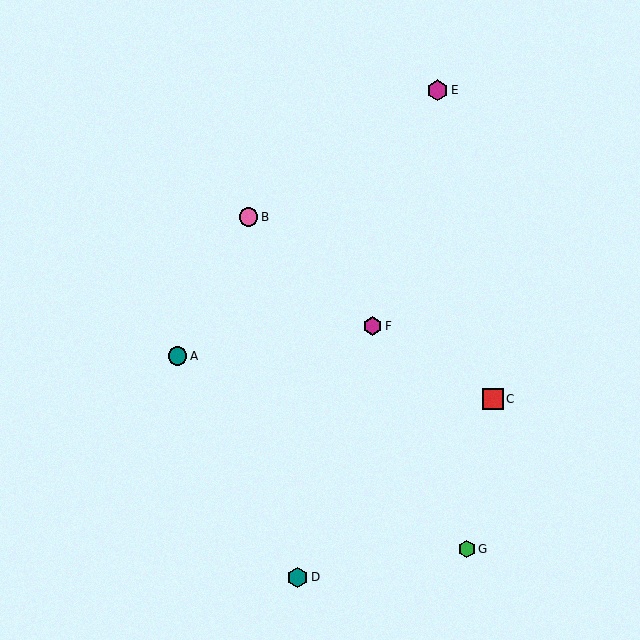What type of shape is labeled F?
Shape F is a magenta hexagon.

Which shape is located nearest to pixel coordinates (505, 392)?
The red square (labeled C) at (493, 399) is nearest to that location.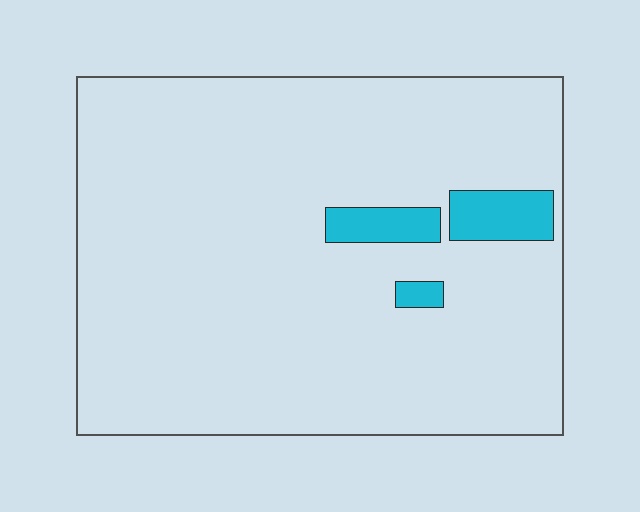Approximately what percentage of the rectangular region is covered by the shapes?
Approximately 5%.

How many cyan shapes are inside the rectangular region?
3.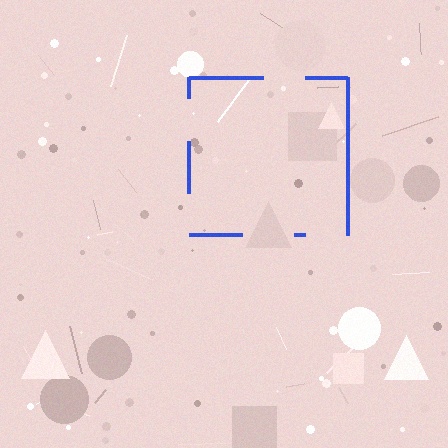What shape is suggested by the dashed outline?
The dashed outline suggests a square.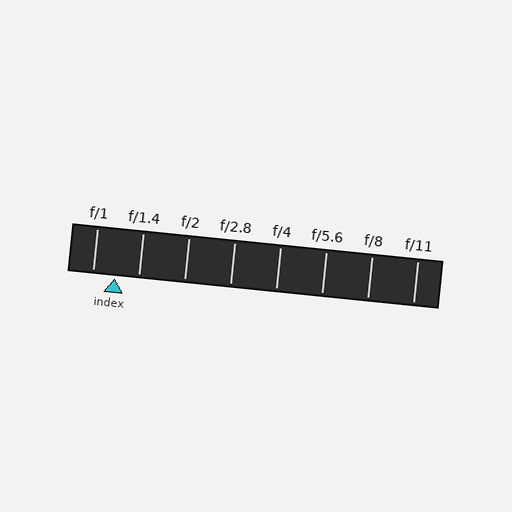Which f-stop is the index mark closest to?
The index mark is closest to f/1.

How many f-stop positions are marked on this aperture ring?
There are 8 f-stop positions marked.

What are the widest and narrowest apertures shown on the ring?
The widest aperture shown is f/1 and the narrowest is f/11.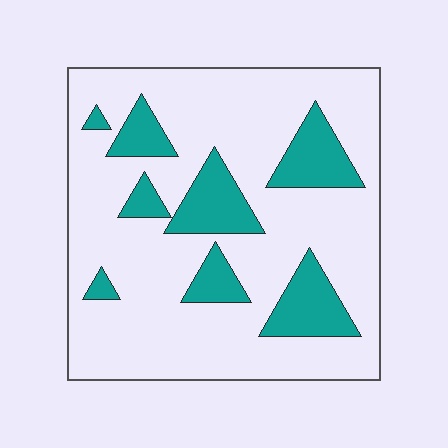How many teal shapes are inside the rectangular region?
8.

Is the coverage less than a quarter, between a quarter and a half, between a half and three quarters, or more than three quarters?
Less than a quarter.